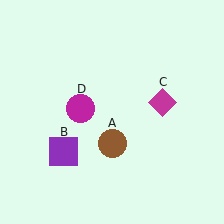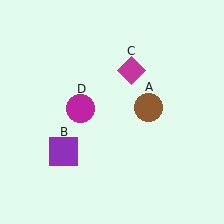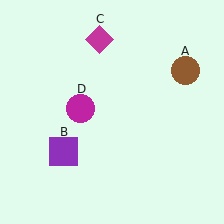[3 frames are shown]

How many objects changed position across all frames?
2 objects changed position: brown circle (object A), magenta diamond (object C).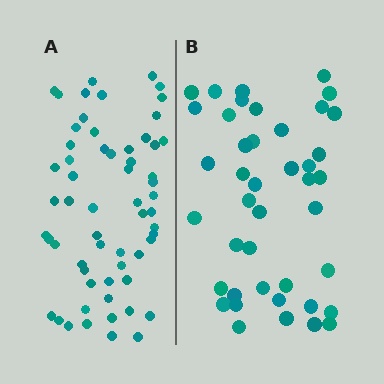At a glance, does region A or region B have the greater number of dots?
Region A (the left region) has more dots.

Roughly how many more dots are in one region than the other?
Region A has approximately 20 more dots than region B.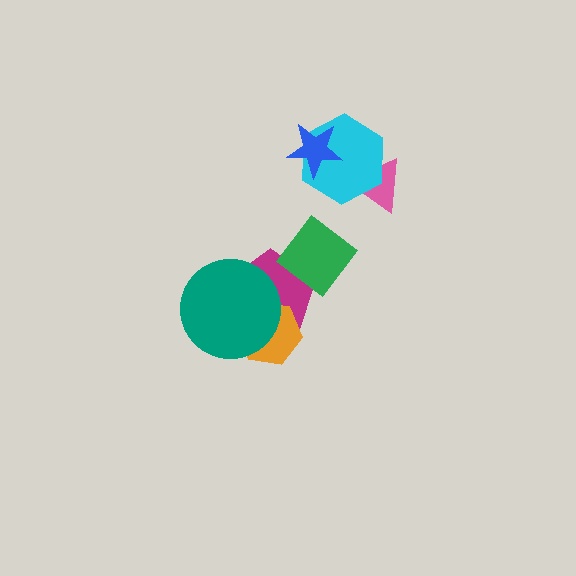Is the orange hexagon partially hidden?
Yes, it is partially covered by another shape.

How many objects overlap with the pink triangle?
1 object overlaps with the pink triangle.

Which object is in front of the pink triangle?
The cyan hexagon is in front of the pink triangle.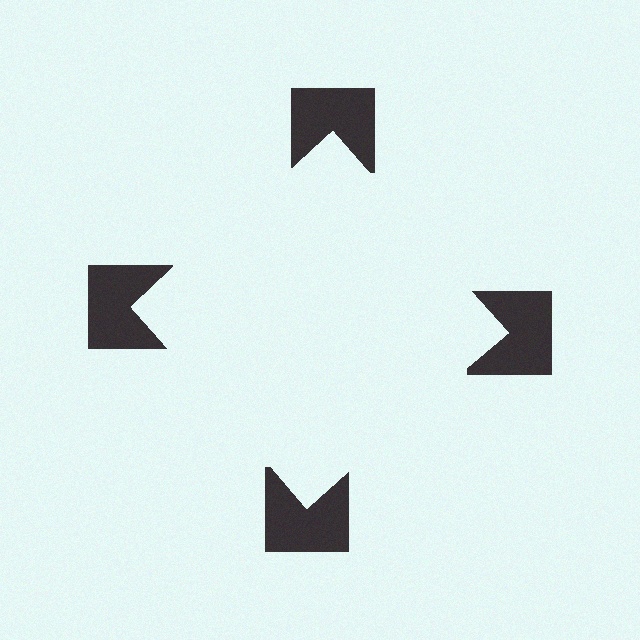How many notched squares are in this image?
There are 4 — one at each vertex of the illusory square.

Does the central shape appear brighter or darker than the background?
It typically appears slightly brighter than the background, even though no actual brightness change is drawn.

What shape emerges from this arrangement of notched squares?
An illusory square — its edges are inferred from the aligned wedge cuts in the notched squares, not physically drawn.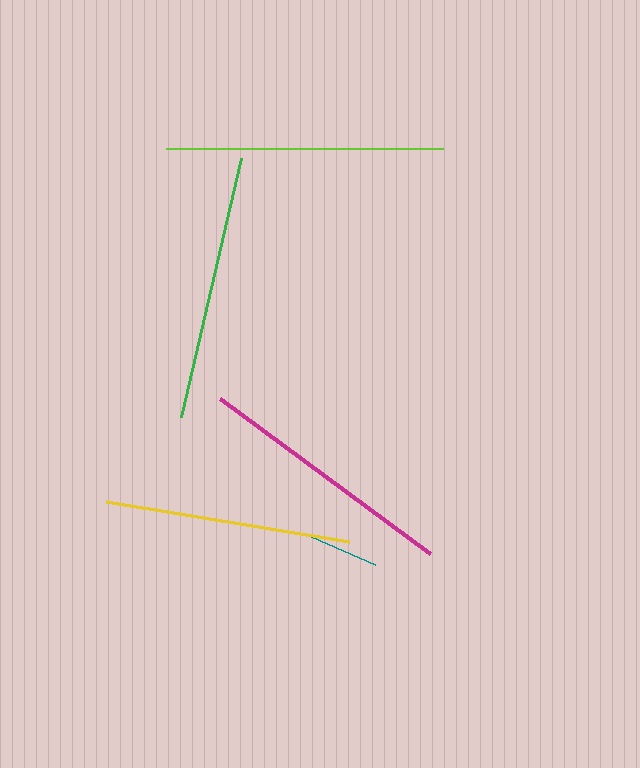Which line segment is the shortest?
The teal line is the shortest at approximately 70 pixels.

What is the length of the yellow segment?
The yellow segment is approximately 247 pixels long.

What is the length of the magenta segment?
The magenta segment is approximately 262 pixels long.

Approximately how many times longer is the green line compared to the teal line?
The green line is approximately 3.8 times the length of the teal line.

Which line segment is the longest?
The lime line is the longest at approximately 277 pixels.